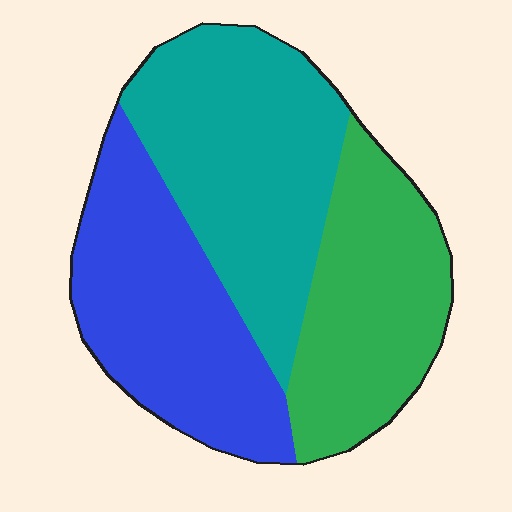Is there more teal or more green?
Teal.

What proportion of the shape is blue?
Blue takes up about one third (1/3) of the shape.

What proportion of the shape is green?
Green covers about 30% of the shape.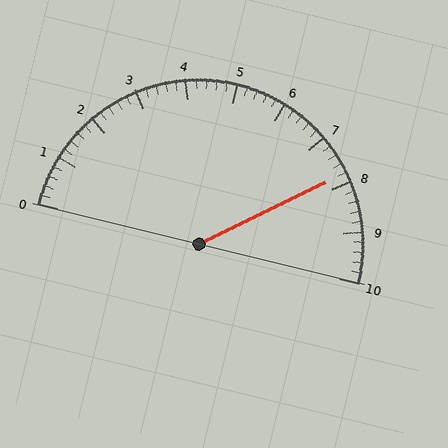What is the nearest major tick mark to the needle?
The nearest major tick mark is 8.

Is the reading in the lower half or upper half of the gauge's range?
The reading is in the upper half of the range (0 to 10).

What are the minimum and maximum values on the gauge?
The gauge ranges from 0 to 10.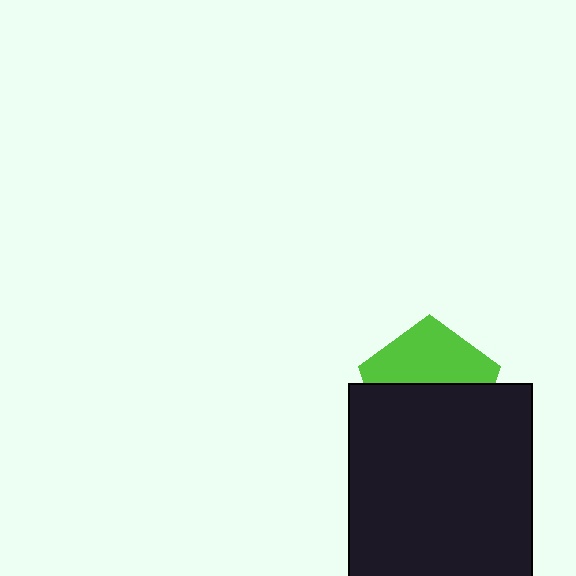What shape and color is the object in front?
The object in front is a black rectangle.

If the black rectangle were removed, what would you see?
You would see the complete lime pentagon.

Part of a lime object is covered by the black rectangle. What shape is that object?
It is a pentagon.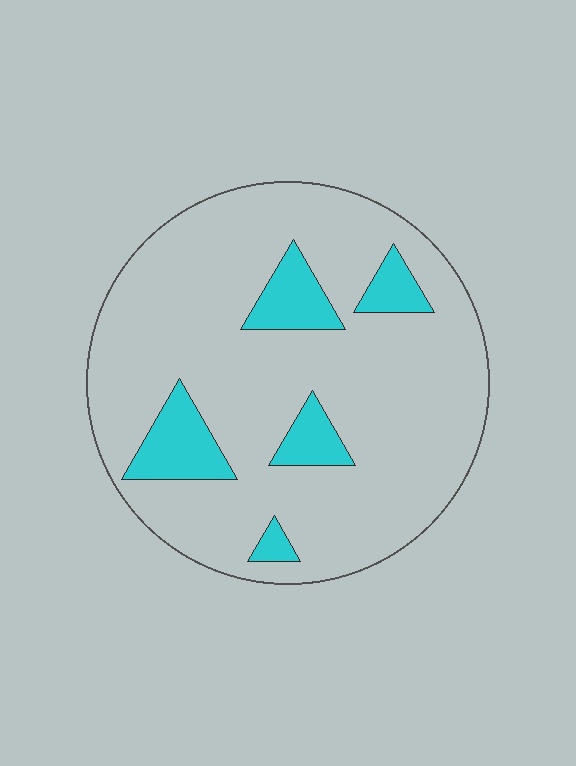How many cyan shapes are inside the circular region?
5.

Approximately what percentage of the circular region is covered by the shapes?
Approximately 15%.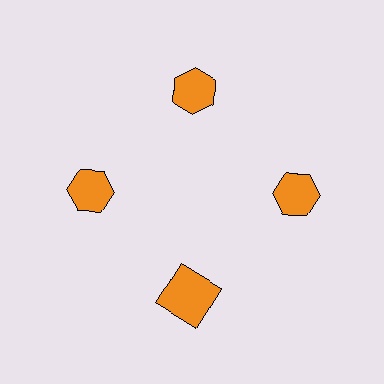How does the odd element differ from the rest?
It has a different shape: square instead of hexagon.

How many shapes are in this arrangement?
There are 4 shapes arranged in a ring pattern.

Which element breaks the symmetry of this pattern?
The orange square at roughly the 6 o'clock position breaks the symmetry. All other shapes are orange hexagons.